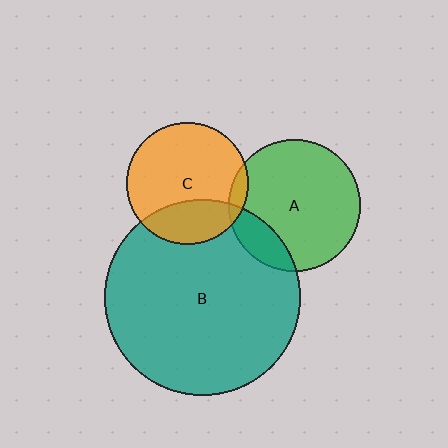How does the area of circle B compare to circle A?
Approximately 2.2 times.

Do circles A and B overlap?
Yes.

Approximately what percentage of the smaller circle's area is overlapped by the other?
Approximately 15%.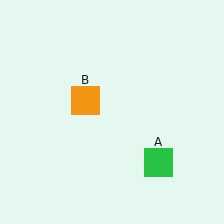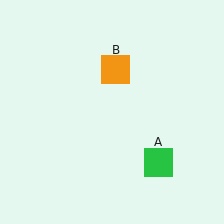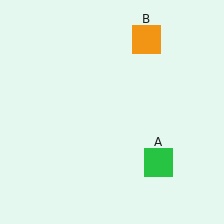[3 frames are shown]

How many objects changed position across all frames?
1 object changed position: orange square (object B).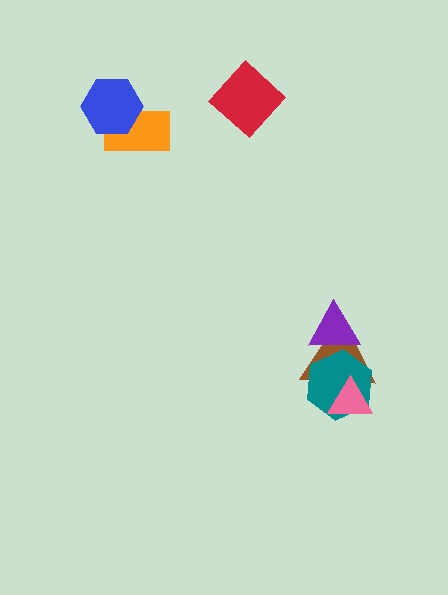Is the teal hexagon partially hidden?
Yes, it is partially covered by another shape.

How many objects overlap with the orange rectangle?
1 object overlaps with the orange rectangle.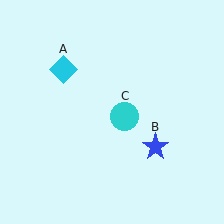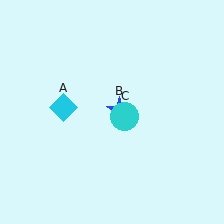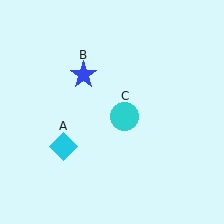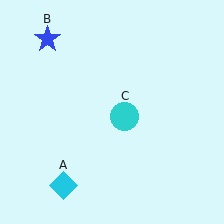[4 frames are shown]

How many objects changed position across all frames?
2 objects changed position: cyan diamond (object A), blue star (object B).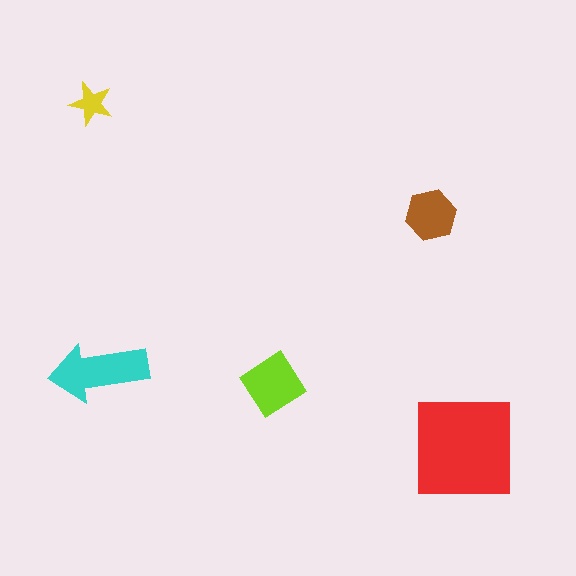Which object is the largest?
The red square.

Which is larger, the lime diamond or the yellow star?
The lime diamond.